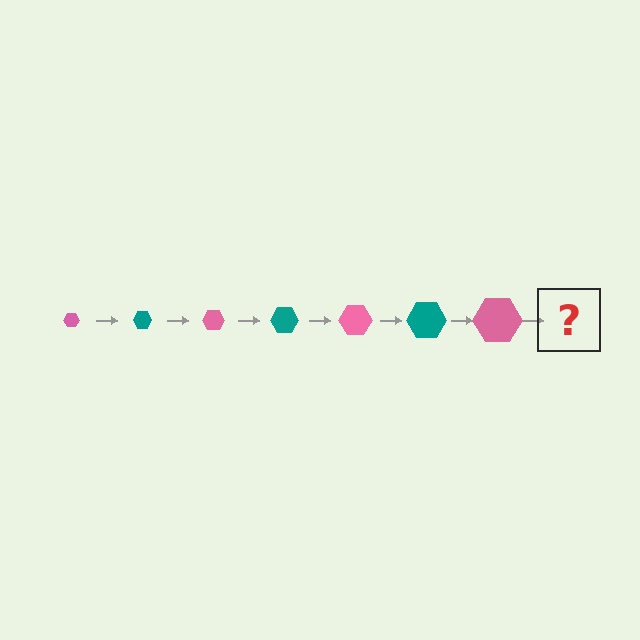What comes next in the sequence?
The next element should be a teal hexagon, larger than the previous one.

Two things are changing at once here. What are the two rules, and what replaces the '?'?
The two rules are that the hexagon grows larger each step and the color cycles through pink and teal. The '?' should be a teal hexagon, larger than the previous one.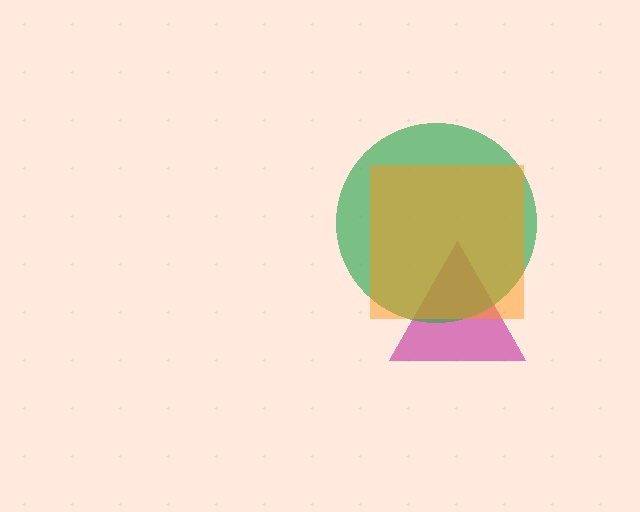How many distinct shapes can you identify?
There are 3 distinct shapes: a magenta triangle, a green circle, an orange square.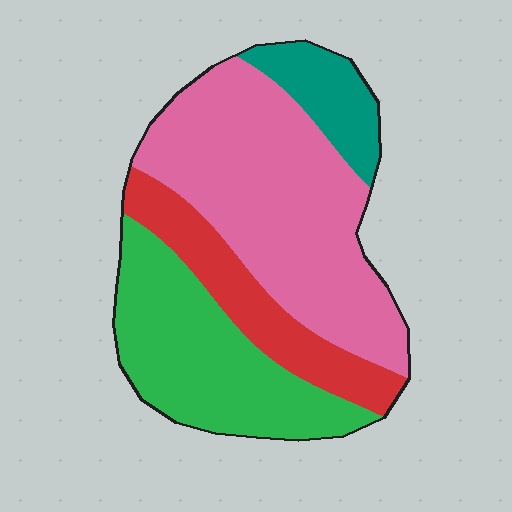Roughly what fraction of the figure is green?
Green takes up between a quarter and a half of the figure.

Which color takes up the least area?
Teal, at roughly 10%.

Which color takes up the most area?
Pink, at roughly 45%.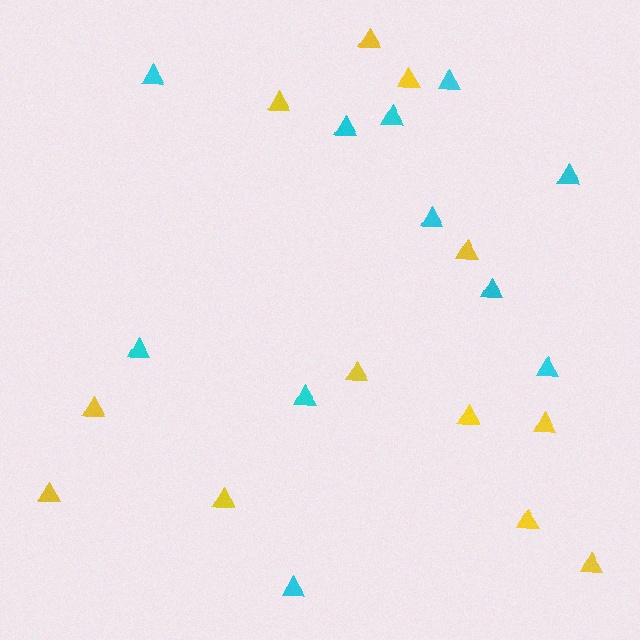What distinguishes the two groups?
There are 2 groups: one group of cyan triangles (11) and one group of yellow triangles (12).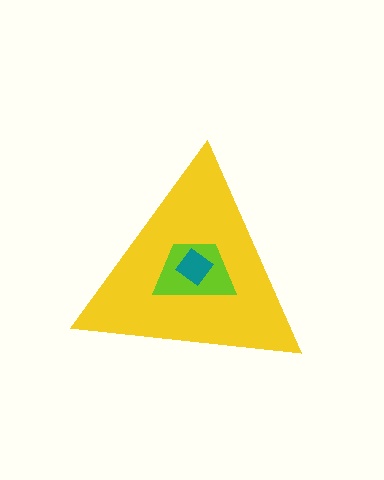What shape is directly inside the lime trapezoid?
The teal diamond.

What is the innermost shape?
The teal diamond.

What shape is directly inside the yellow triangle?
The lime trapezoid.